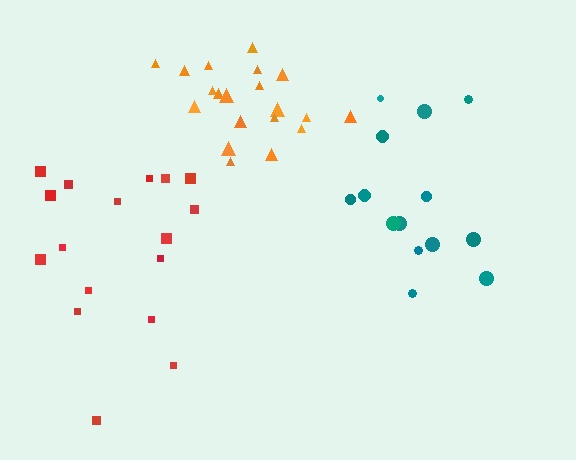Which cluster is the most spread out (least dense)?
Teal.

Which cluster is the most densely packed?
Orange.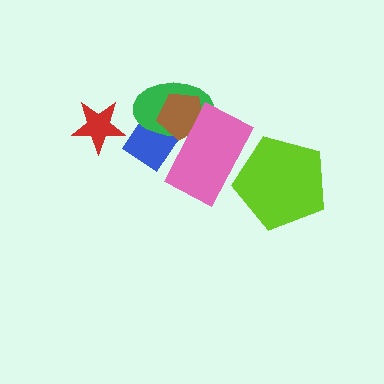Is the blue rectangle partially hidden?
Yes, it is partially covered by another shape.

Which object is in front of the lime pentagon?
The pink rectangle is in front of the lime pentagon.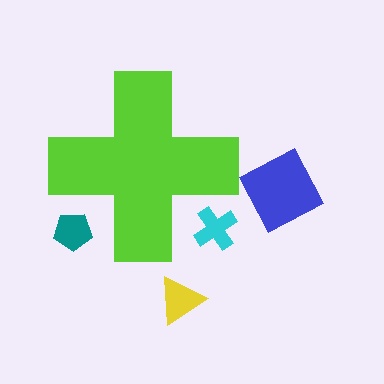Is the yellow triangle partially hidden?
No, the yellow triangle is fully visible.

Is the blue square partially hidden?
No, the blue square is fully visible.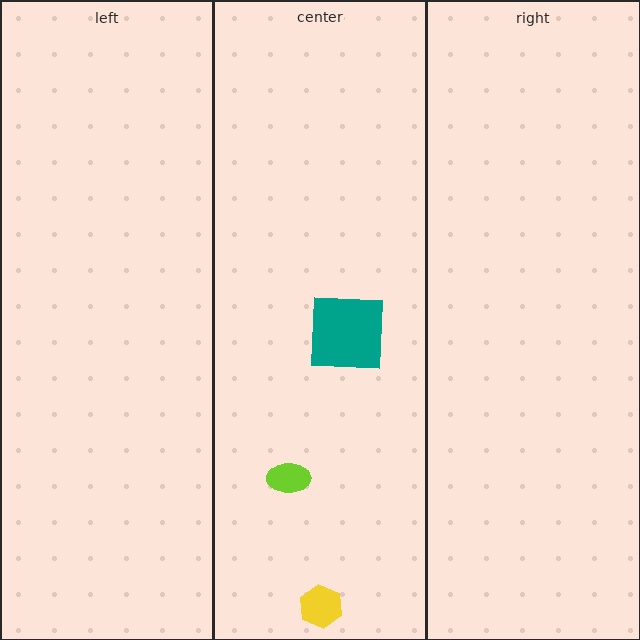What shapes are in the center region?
The lime ellipse, the yellow hexagon, the teal square.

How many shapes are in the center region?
3.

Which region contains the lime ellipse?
The center region.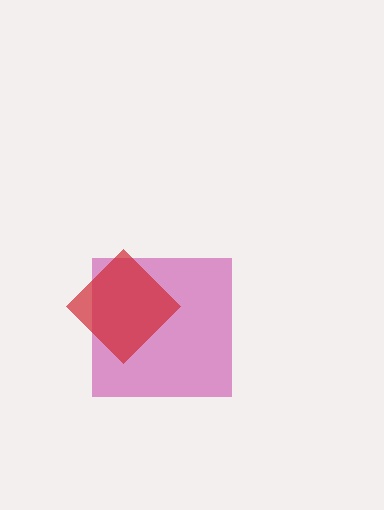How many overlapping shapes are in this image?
There are 2 overlapping shapes in the image.